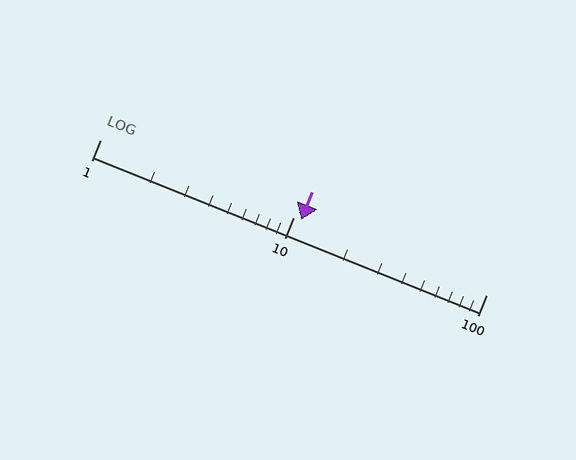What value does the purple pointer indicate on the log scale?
The pointer indicates approximately 11.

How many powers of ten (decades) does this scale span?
The scale spans 2 decades, from 1 to 100.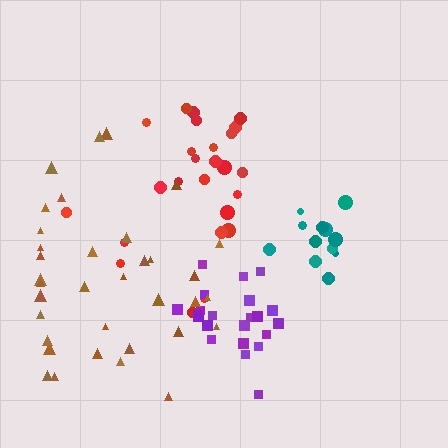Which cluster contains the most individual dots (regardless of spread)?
Brown (35).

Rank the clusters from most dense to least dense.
teal, purple, red, brown.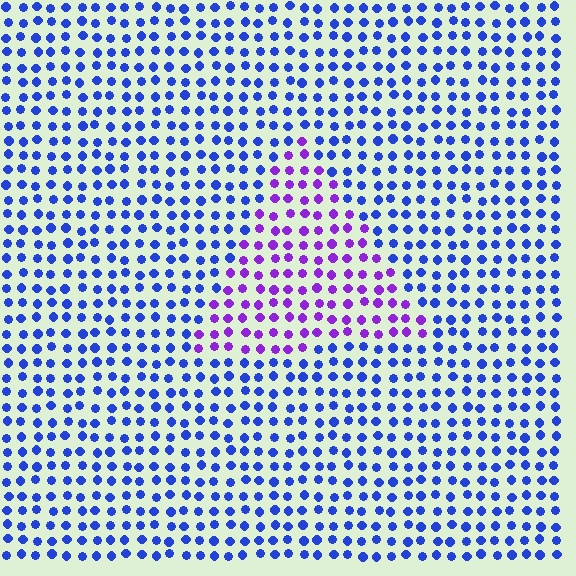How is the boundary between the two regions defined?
The boundary is defined purely by a slight shift in hue (about 47 degrees). Spacing, size, and orientation are identical on both sides.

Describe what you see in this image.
The image is filled with small blue elements in a uniform arrangement. A triangle-shaped region is visible where the elements are tinted to a slightly different hue, forming a subtle color boundary.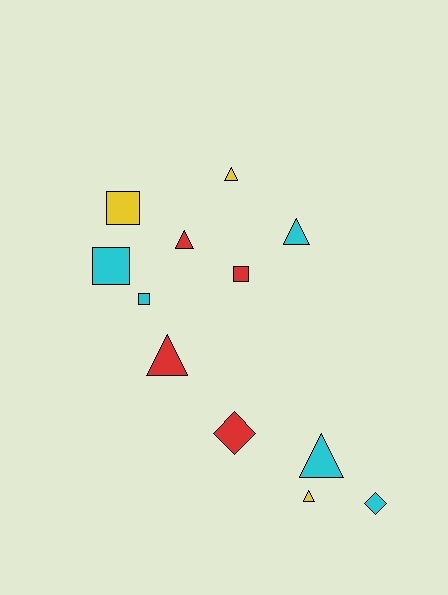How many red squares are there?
There is 1 red square.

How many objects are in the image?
There are 12 objects.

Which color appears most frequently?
Cyan, with 5 objects.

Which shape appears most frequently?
Triangle, with 6 objects.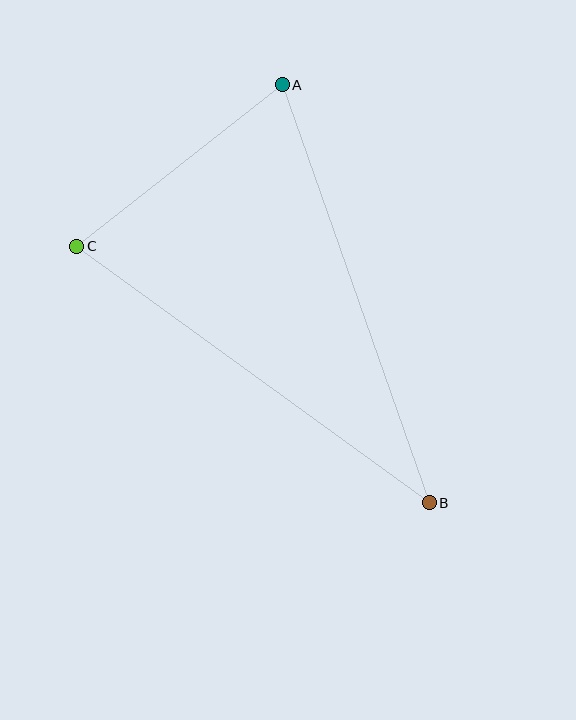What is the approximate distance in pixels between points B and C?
The distance between B and C is approximately 436 pixels.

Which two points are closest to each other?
Points A and C are closest to each other.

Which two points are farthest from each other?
Points A and B are farthest from each other.